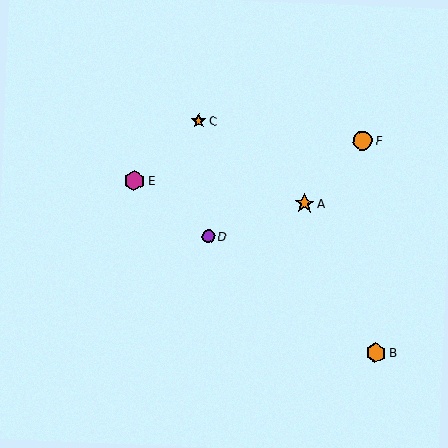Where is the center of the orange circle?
The center of the orange circle is at (363, 141).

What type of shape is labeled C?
Shape C is an orange star.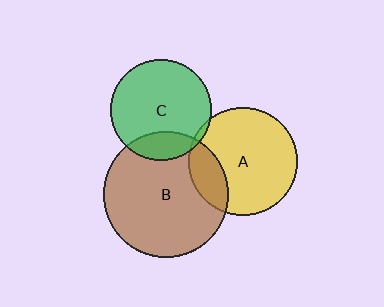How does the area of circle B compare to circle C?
Approximately 1.5 times.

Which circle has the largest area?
Circle B (brown).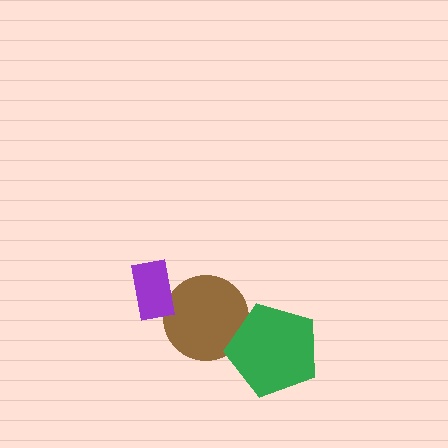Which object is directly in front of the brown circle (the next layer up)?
The purple rectangle is directly in front of the brown circle.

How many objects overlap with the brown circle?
2 objects overlap with the brown circle.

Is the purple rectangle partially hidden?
No, no other shape covers it.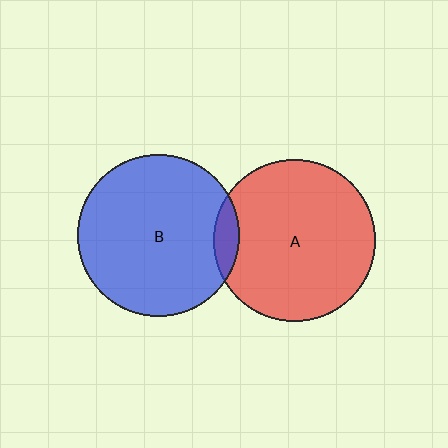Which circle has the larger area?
Circle A (red).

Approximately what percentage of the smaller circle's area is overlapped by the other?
Approximately 10%.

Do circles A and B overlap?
Yes.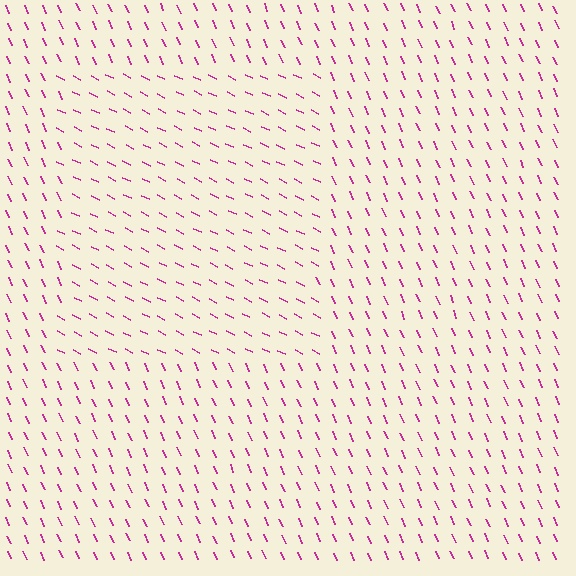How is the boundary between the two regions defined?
The boundary is defined purely by a change in line orientation (approximately 40 degrees difference). All lines are the same color and thickness.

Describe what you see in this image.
The image is filled with small magenta line segments. A rectangle region in the image has lines oriented differently from the surrounding lines, creating a visible texture boundary.